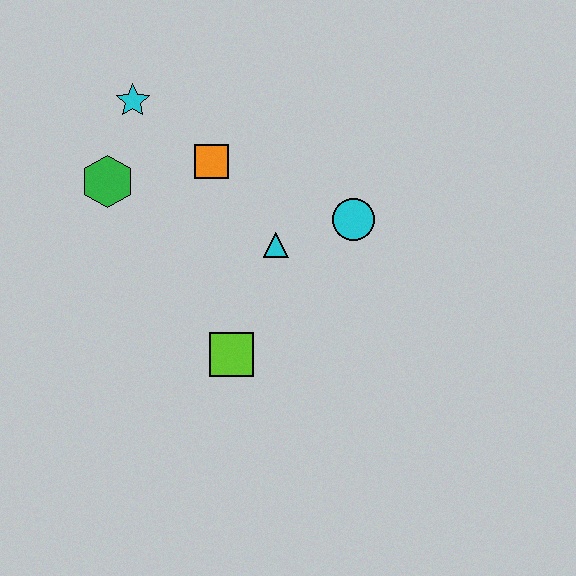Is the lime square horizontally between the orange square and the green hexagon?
No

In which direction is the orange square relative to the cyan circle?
The orange square is to the left of the cyan circle.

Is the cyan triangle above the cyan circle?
No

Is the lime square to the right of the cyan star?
Yes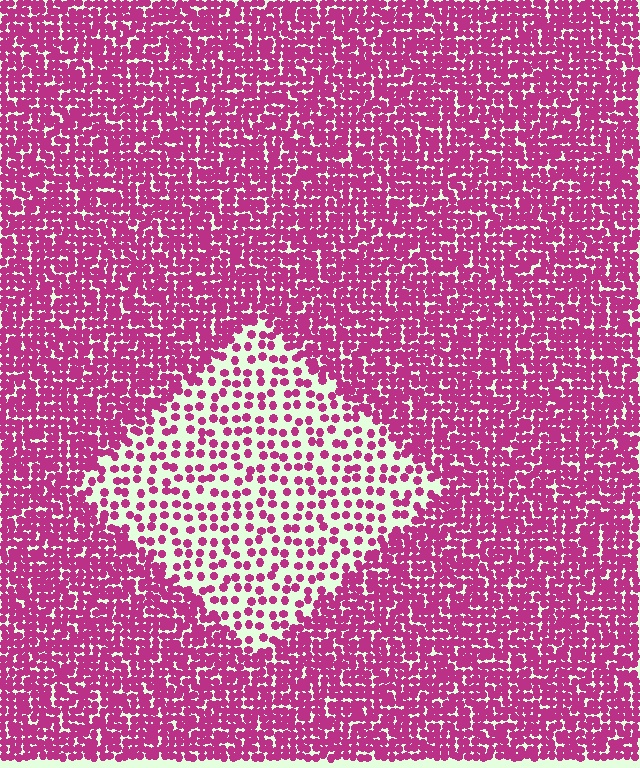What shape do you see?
I see a diamond.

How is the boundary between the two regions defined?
The boundary is defined by a change in element density (approximately 2.6x ratio). All elements are the same color, size, and shape.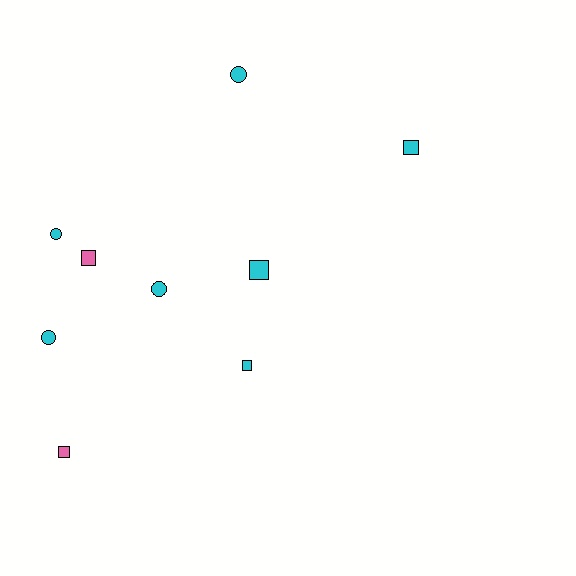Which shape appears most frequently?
Square, with 5 objects.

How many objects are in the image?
There are 9 objects.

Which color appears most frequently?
Cyan, with 7 objects.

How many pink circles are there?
There are no pink circles.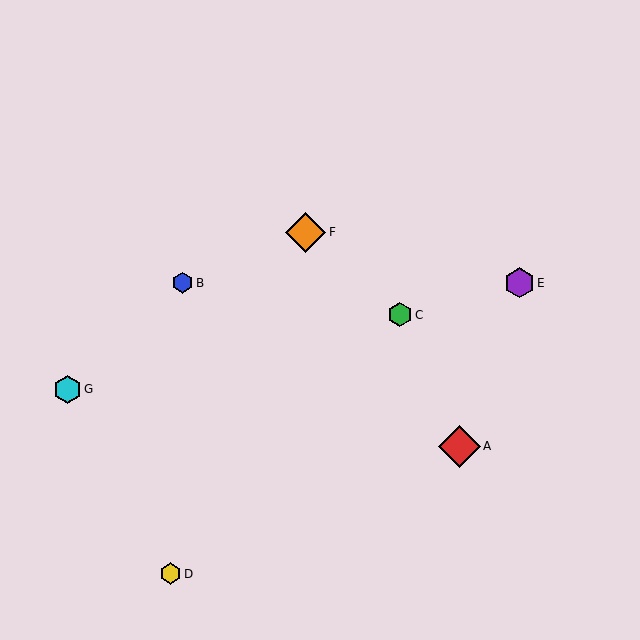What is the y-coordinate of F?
Object F is at y≈232.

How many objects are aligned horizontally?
2 objects (B, E) are aligned horizontally.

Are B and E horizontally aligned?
Yes, both are at y≈283.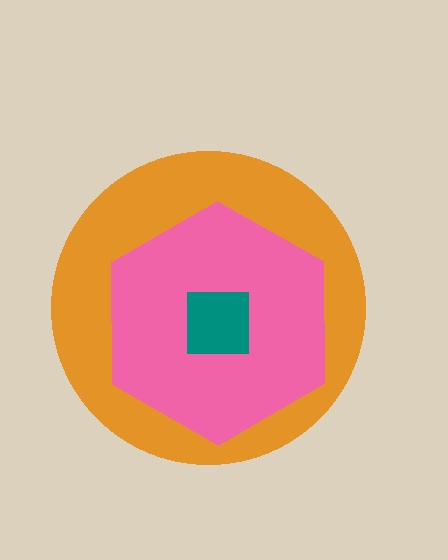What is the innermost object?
The teal square.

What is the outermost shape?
The orange circle.